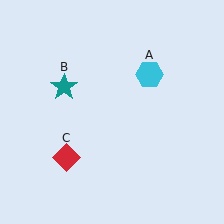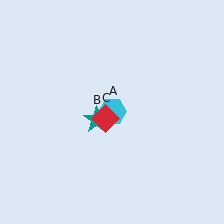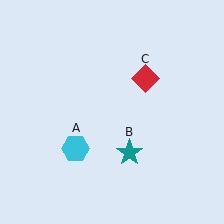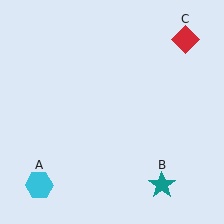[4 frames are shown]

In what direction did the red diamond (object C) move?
The red diamond (object C) moved up and to the right.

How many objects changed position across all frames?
3 objects changed position: cyan hexagon (object A), teal star (object B), red diamond (object C).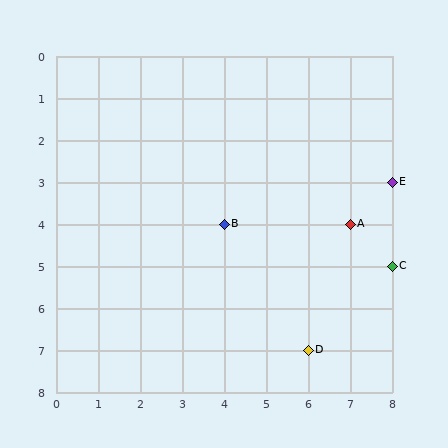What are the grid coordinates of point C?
Point C is at grid coordinates (8, 5).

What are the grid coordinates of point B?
Point B is at grid coordinates (4, 4).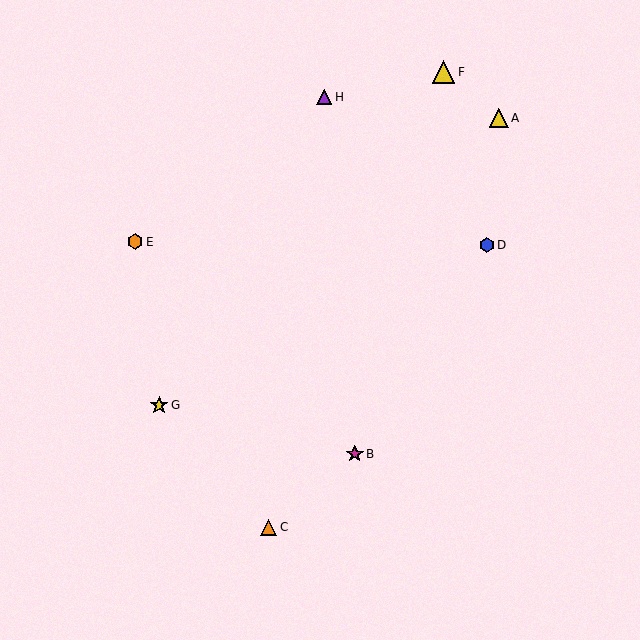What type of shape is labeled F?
Shape F is a yellow triangle.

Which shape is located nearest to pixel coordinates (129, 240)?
The orange hexagon (labeled E) at (135, 242) is nearest to that location.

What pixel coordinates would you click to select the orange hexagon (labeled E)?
Click at (135, 242) to select the orange hexagon E.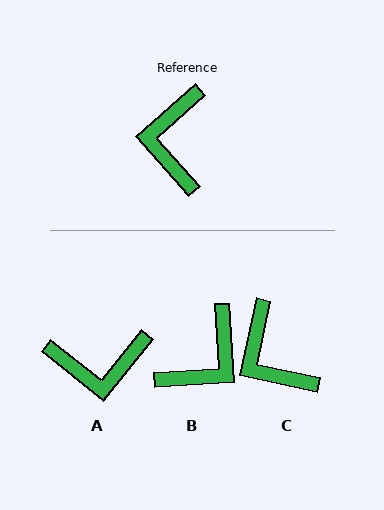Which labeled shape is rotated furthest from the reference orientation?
B, about 142 degrees away.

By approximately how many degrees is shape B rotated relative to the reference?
Approximately 142 degrees counter-clockwise.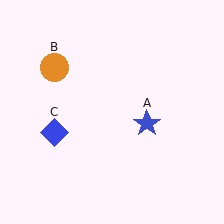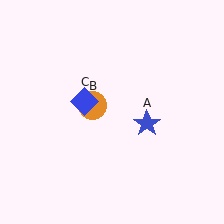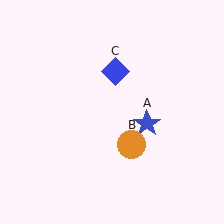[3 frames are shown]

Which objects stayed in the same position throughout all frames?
Blue star (object A) remained stationary.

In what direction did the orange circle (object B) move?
The orange circle (object B) moved down and to the right.